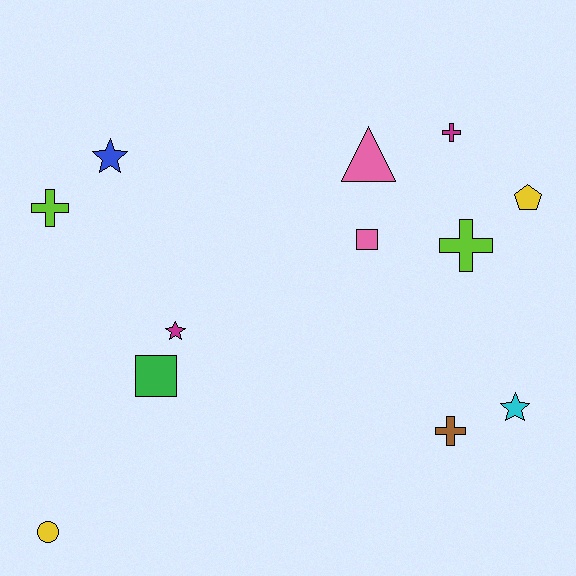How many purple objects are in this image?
There are no purple objects.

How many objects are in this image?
There are 12 objects.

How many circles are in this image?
There is 1 circle.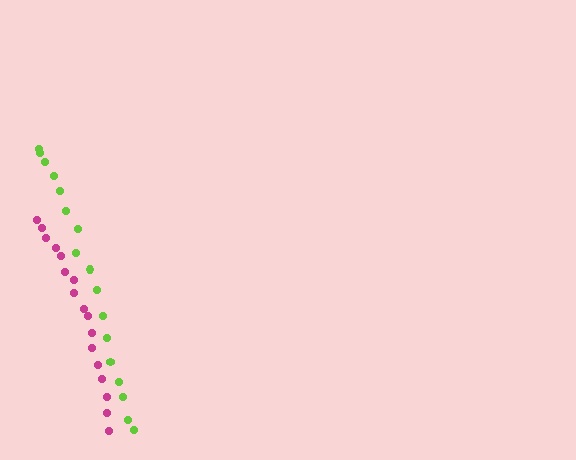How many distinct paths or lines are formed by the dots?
There are 2 distinct paths.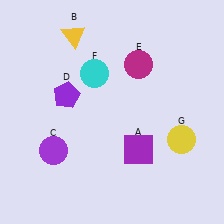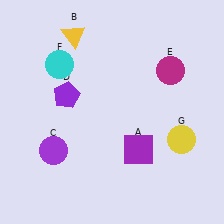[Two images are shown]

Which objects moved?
The objects that moved are: the magenta circle (E), the cyan circle (F).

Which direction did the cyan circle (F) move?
The cyan circle (F) moved left.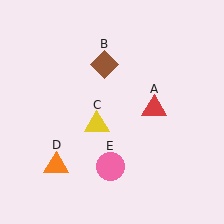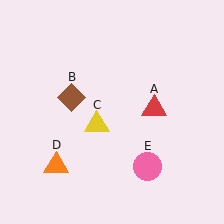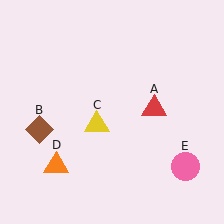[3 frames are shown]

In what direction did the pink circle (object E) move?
The pink circle (object E) moved right.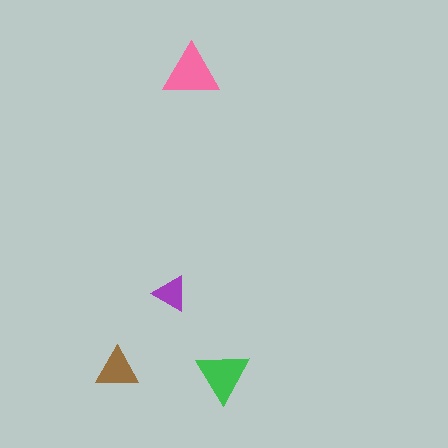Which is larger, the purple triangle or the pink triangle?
The pink one.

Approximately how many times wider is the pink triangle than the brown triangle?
About 1.5 times wider.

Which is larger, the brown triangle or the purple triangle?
The brown one.